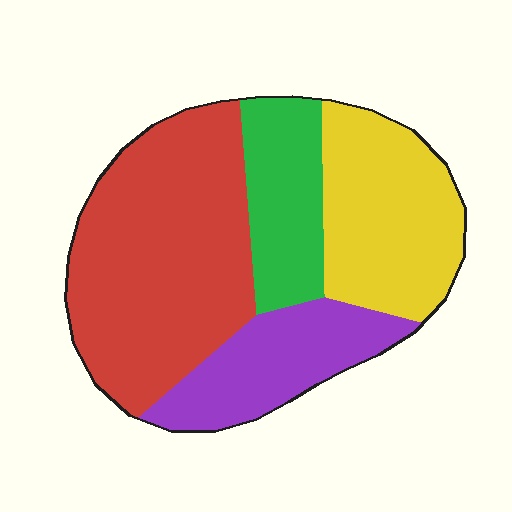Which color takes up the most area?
Red, at roughly 40%.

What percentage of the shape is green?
Green takes up about one sixth (1/6) of the shape.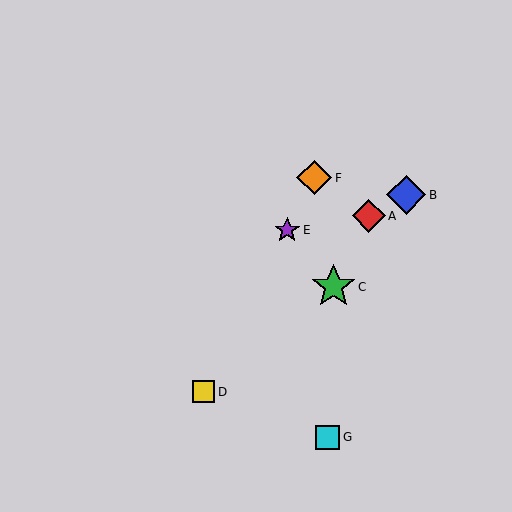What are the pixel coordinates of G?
Object G is at (327, 437).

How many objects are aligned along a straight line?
3 objects (D, E, F) are aligned along a straight line.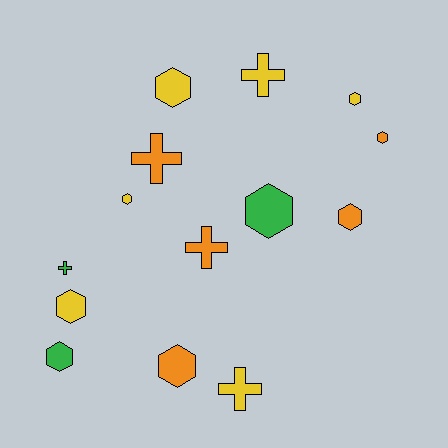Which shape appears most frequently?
Hexagon, with 9 objects.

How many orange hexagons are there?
There are 3 orange hexagons.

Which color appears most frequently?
Yellow, with 6 objects.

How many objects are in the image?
There are 14 objects.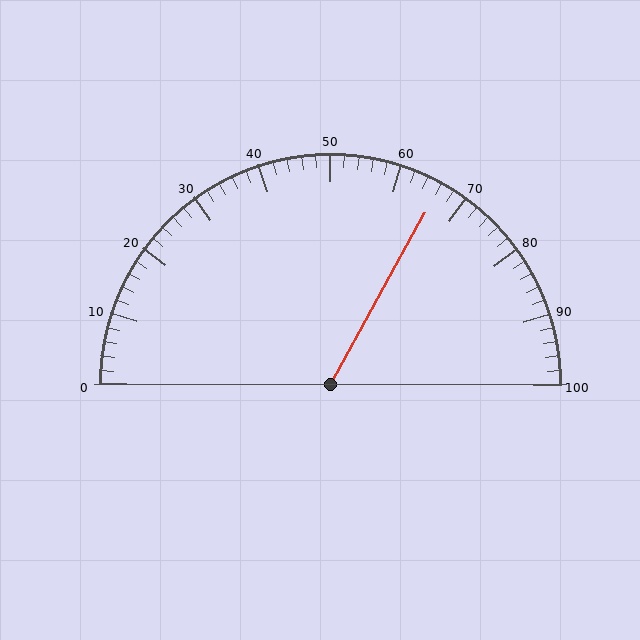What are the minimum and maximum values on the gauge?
The gauge ranges from 0 to 100.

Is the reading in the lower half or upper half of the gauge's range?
The reading is in the upper half of the range (0 to 100).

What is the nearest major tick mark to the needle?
The nearest major tick mark is 70.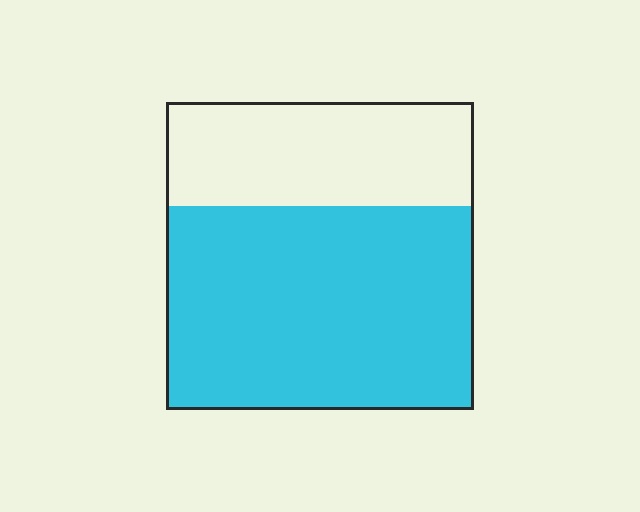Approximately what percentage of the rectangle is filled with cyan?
Approximately 65%.